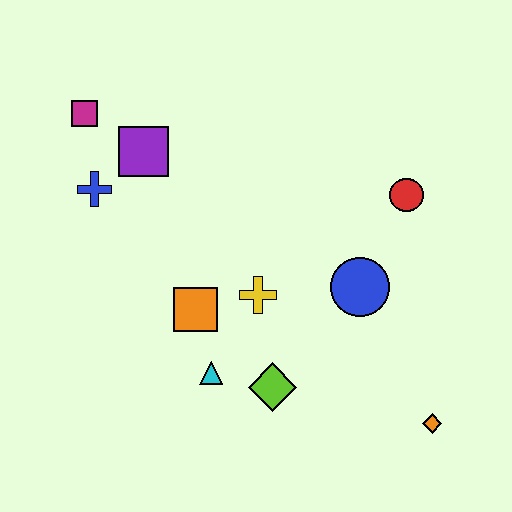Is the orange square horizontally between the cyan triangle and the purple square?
Yes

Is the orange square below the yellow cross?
Yes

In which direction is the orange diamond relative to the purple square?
The orange diamond is to the right of the purple square.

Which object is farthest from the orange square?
The orange diamond is farthest from the orange square.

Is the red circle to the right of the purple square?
Yes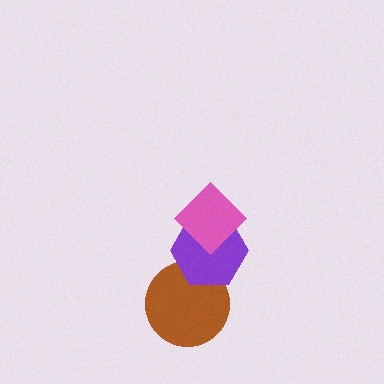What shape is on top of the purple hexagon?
The pink diamond is on top of the purple hexagon.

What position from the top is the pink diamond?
The pink diamond is 1st from the top.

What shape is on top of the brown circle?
The purple hexagon is on top of the brown circle.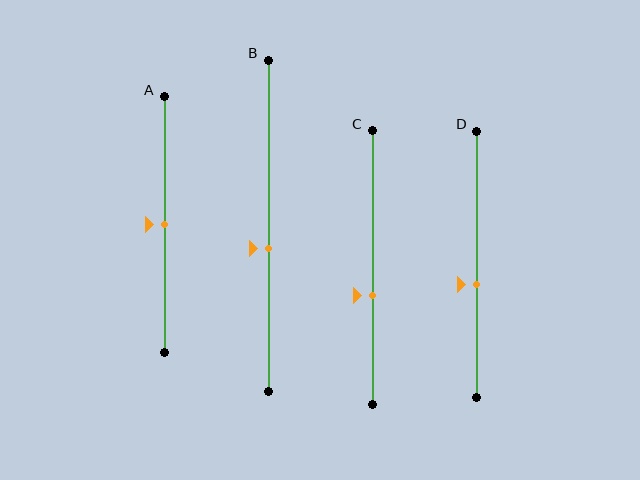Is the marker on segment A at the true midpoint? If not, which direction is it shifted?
Yes, the marker on segment A is at the true midpoint.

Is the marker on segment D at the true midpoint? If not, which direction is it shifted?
No, the marker on segment D is shifted downward by about 8% of the segment length.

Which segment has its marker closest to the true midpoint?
Segment A has its marker closest to the true midpoint.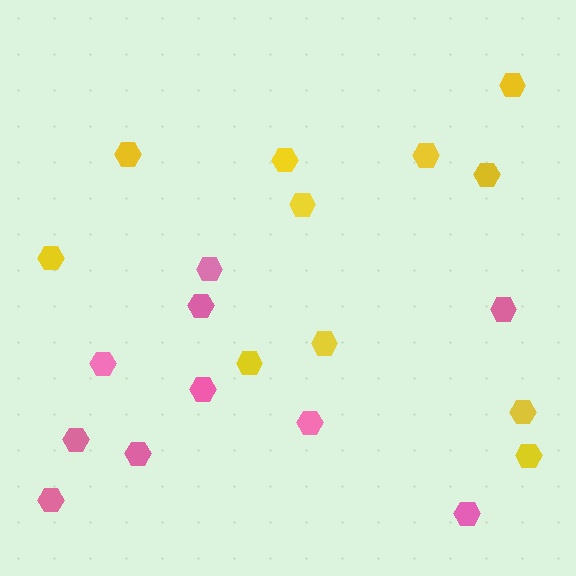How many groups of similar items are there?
There are 2 groups: one group of pink hexagons (10) and one group of yellow hexagons (11).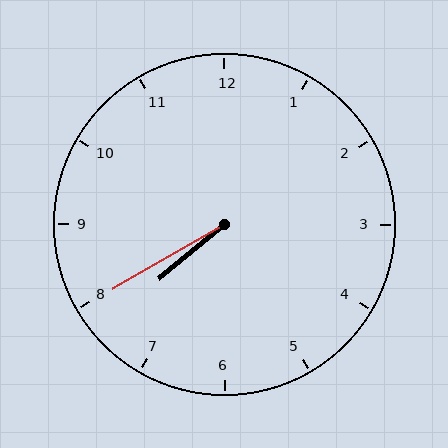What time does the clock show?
7:40.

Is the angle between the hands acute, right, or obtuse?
It is acute.